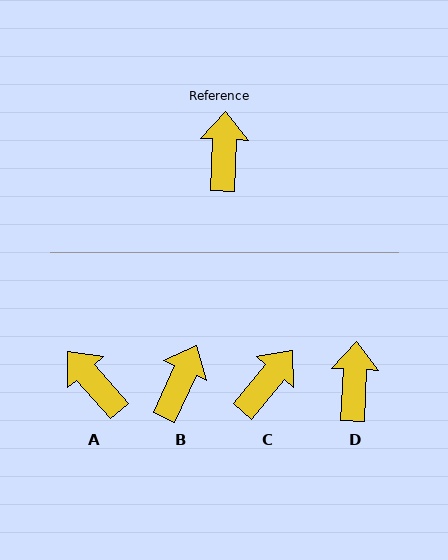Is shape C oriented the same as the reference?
No, it is off by about 37 degrees.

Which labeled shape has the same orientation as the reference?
D.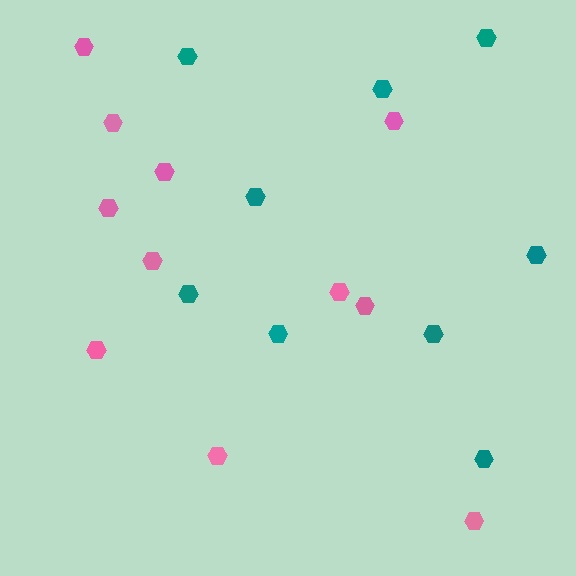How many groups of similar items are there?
There are 2 groups: one group of pink hexagons (11) and one group of teal hexagons (9).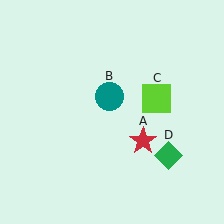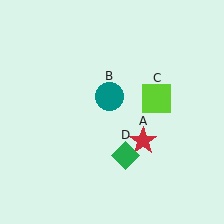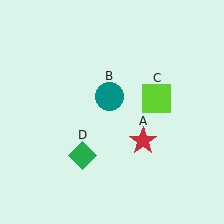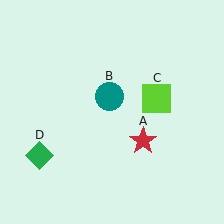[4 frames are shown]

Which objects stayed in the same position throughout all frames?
Red star (object A) and teal circle (object B) and lime square (object C) remained stationary.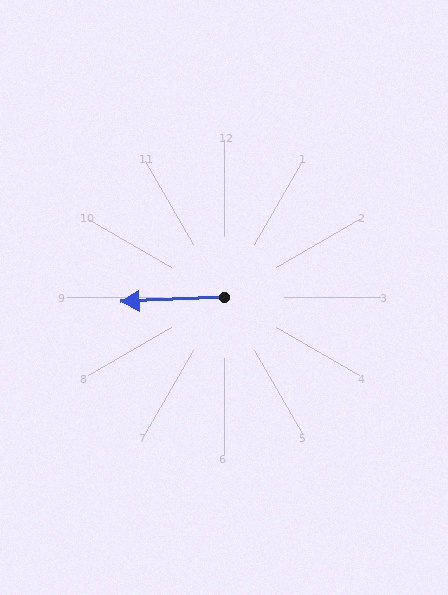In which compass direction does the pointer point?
West.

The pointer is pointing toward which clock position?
Roughly 9 o'clock.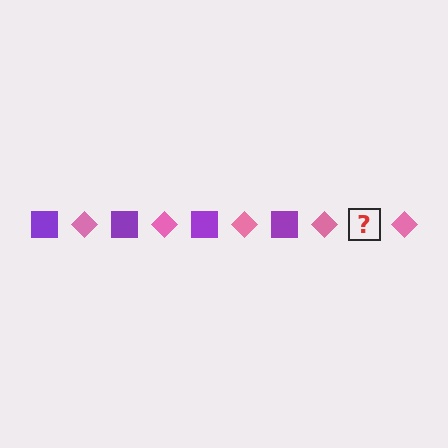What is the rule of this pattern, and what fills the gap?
The rule is that the pattern alternates between purple square and pink diamond. The gap should be filled with a purple square.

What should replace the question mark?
The question mark should be replaced with a purple square.